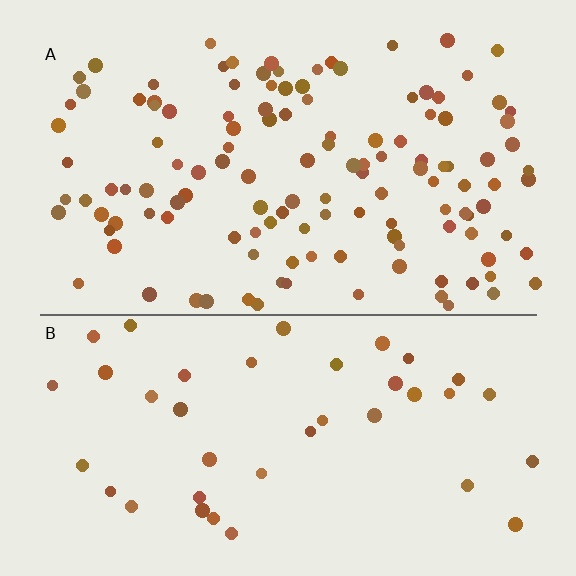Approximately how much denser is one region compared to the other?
Approximately 3.2× — region A over region B.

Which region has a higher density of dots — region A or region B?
A (the top).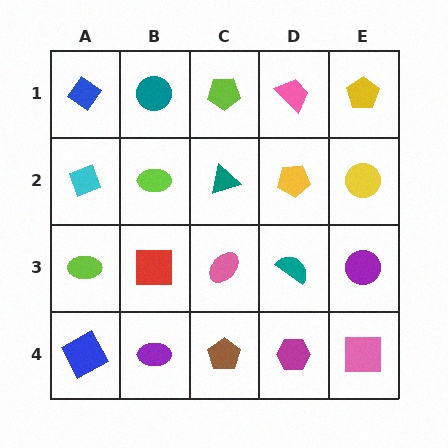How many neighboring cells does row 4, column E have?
2.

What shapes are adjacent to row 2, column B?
A teal circle (row 1, column B), a red square (row 3, column B), a cyan diamond (row 2, column A), a teal triangle (row 2, column C).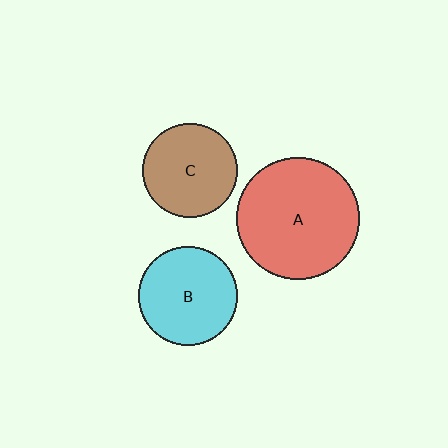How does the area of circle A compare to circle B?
Approximately 1.5 times.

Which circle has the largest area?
Circle A (red).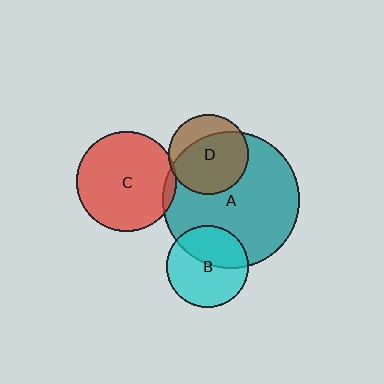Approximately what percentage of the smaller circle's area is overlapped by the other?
Approximately 75%.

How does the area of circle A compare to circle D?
Approximately 3.0 times.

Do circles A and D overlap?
Yes.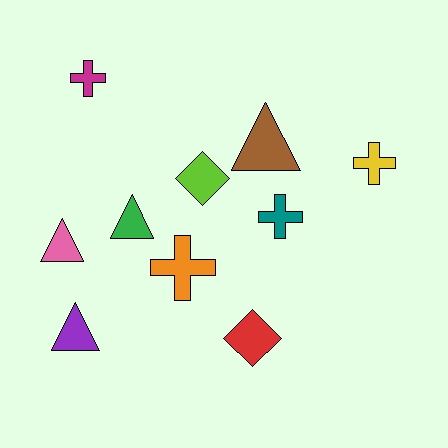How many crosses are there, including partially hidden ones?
There are 4 crosses.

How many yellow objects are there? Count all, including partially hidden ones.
There is 1 yellow object.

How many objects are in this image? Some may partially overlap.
There are 10 objects.